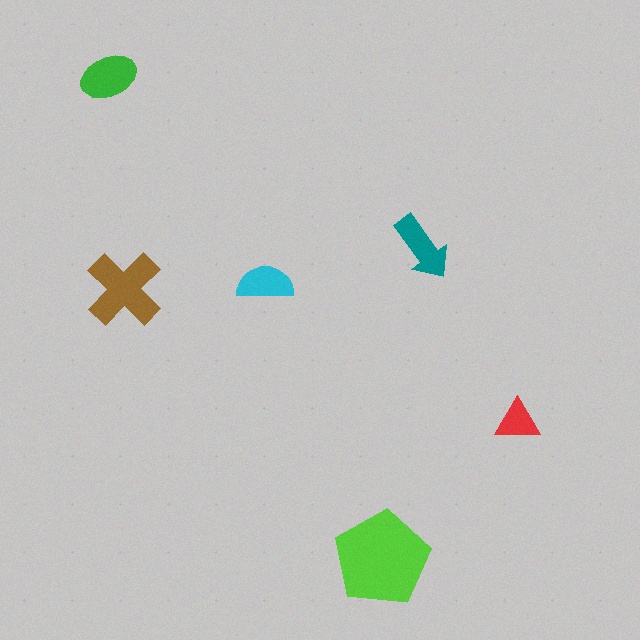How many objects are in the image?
There are 6 objects in the image.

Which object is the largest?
The lime pentagon.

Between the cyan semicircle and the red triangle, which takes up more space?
The cyan semicircle.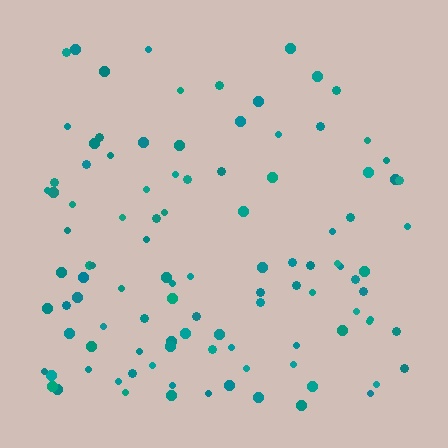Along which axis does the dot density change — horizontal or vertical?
Vertical.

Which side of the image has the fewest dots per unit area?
The top.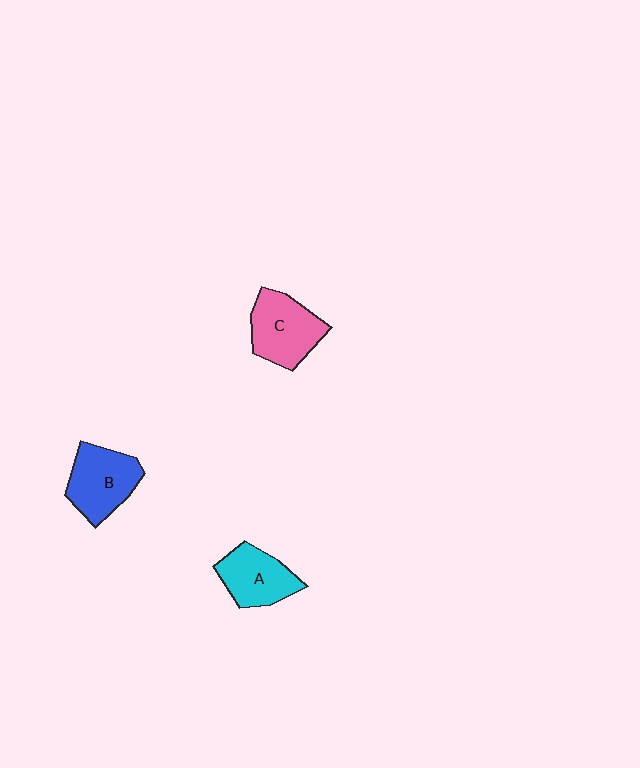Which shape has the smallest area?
Shape A (cyan).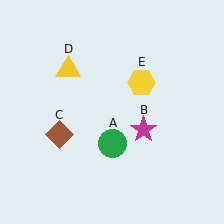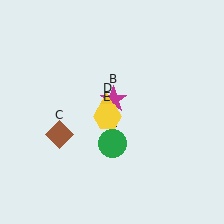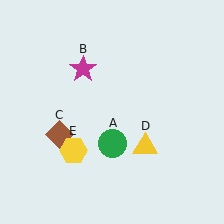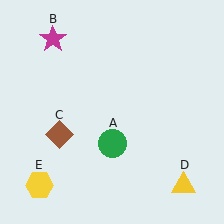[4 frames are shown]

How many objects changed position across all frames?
3 objects changed position: magenta star (object B), yellow triangle (object D), yellow hexagon (object E).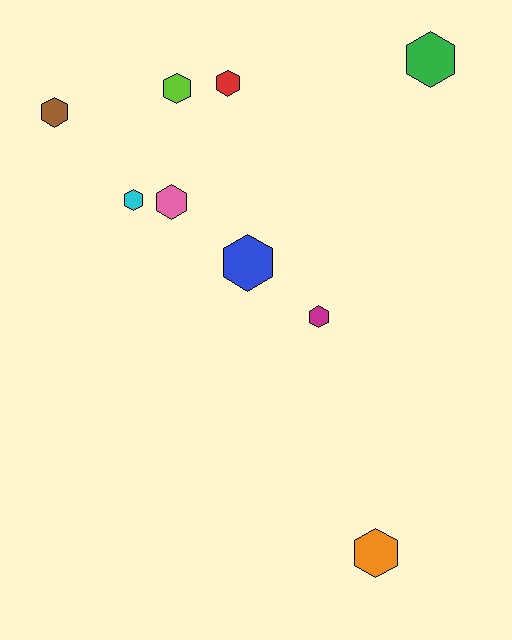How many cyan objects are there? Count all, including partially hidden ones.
There is 1 cyan object.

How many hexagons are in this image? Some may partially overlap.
There are 9 hexagons.